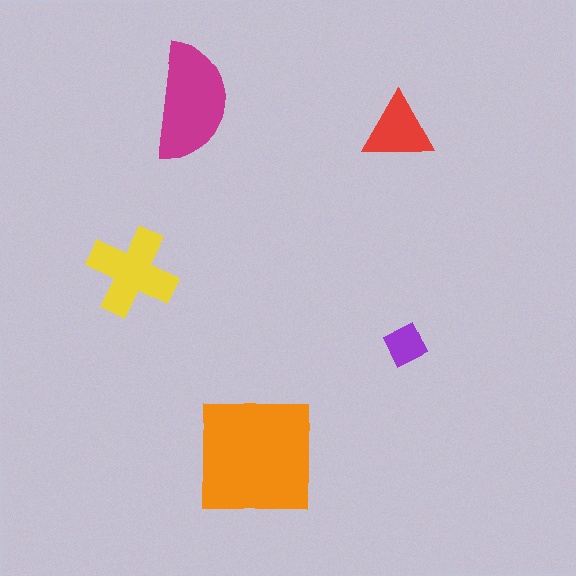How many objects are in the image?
There are 5 objects in the image.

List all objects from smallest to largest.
The purple diamond, the red triangle, the yellow cross, the magenta semicircle, the orange square.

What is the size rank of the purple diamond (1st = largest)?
5th.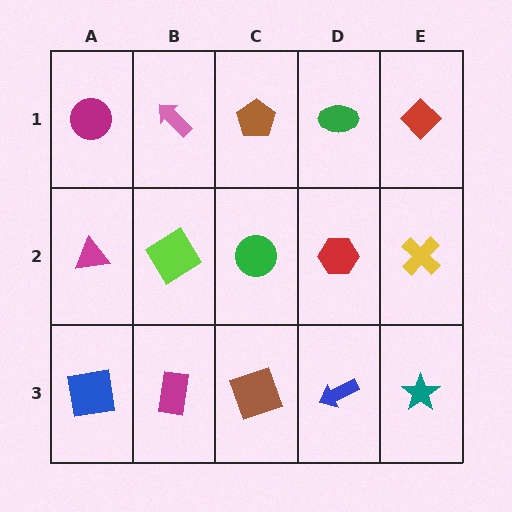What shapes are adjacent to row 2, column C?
A brown pentagon (row 1, column C), a brown square (row 3, column C), a lime diamond (row 2, column B), a red hexagon (row 2, column D).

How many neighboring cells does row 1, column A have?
2.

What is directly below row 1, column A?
A magenta triangle.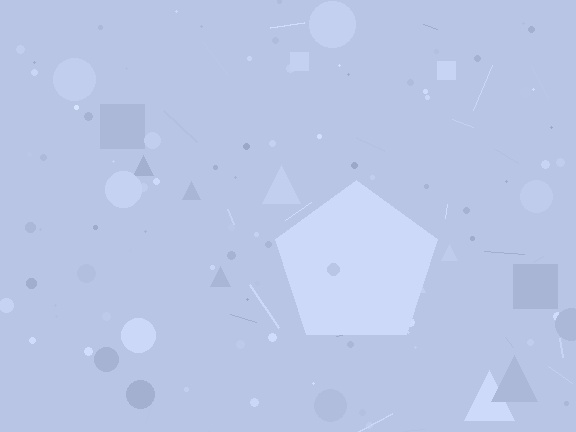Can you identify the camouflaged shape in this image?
The camouflaged shape is a pentagon.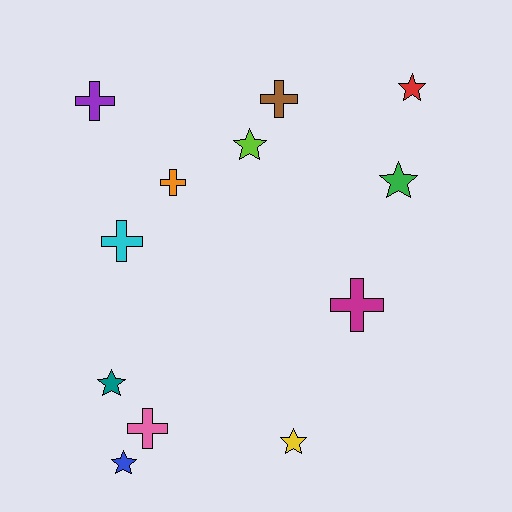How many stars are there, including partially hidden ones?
There are 6 stars.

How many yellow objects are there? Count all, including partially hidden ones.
There is 1 yellow object.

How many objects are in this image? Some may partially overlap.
There are 12 objects.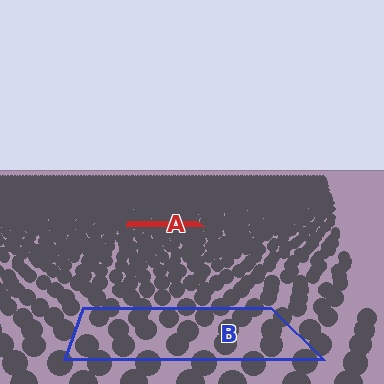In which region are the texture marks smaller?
The texture marks are smaller in region A, because it is farther away.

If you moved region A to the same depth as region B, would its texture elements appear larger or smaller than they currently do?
They would appear larger. At a closer depth, the same texture elements are projected at a bigger on-screen size.